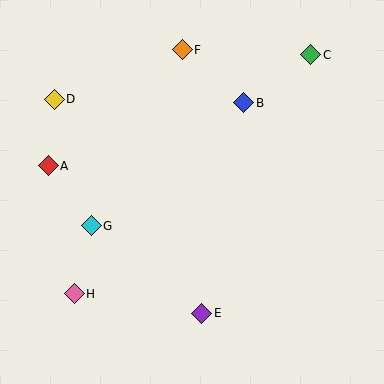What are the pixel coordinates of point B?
Point B is at (244, 103).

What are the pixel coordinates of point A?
Point A is at (48, 166).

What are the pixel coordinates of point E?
Point E is at (201, 313).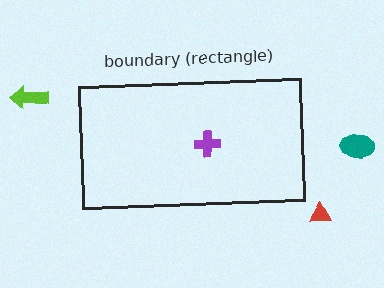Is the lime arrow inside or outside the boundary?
Outside.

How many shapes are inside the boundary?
1 inside, 3 outside.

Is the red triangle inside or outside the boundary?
Outside.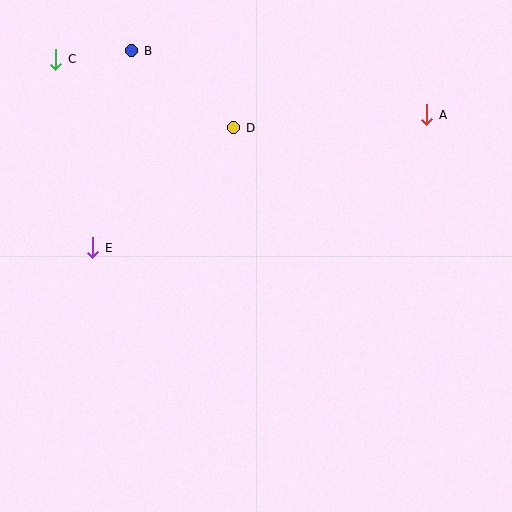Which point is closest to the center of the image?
Point D at (234, 128) is closest to the center.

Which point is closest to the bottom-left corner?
Point E is closest to the bottom-left corner.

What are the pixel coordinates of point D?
Point D is at (234, 128).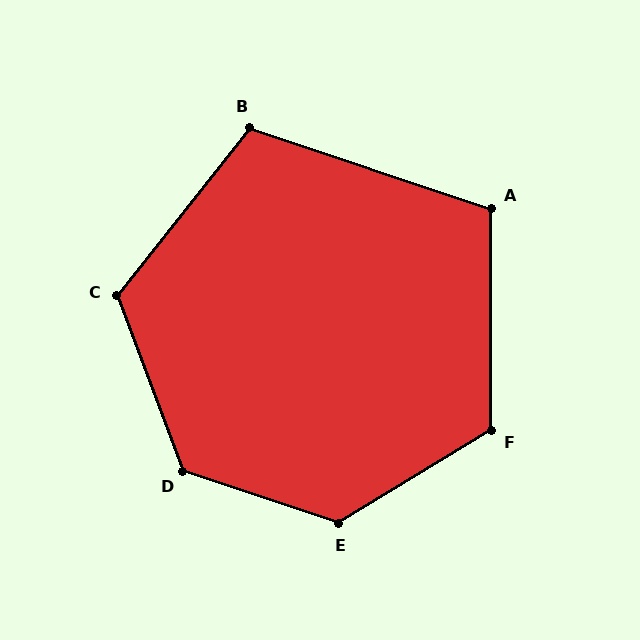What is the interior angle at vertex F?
Approximately 121 degrees (obtuse).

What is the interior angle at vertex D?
Approximately 129 degrees (obtuse).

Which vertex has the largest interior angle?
E, at approximately 130 degrees.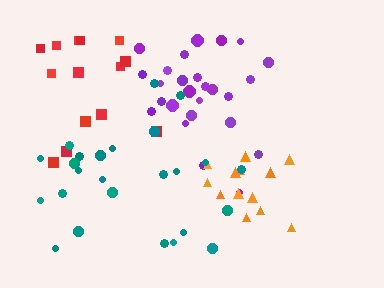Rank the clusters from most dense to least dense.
purple, orange, teal, red.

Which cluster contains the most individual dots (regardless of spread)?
Purple (27).